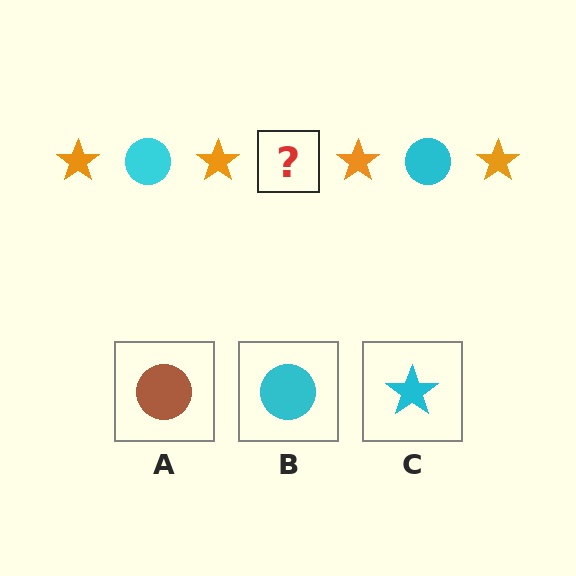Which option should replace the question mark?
Option B.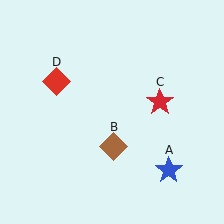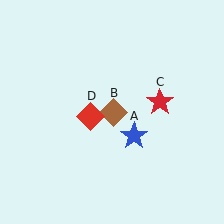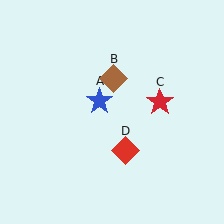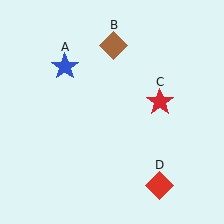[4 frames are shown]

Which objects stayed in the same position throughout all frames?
Red star (object C) remained stationary.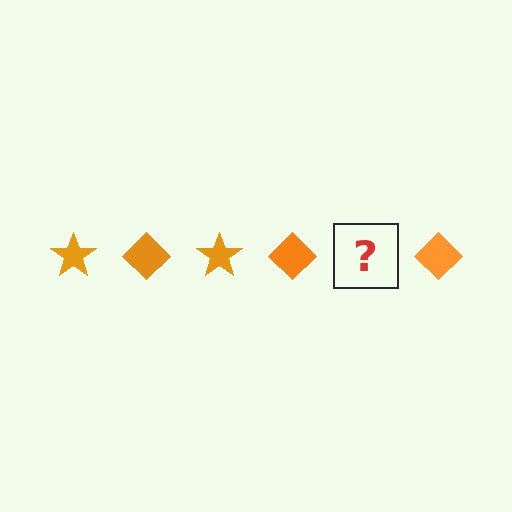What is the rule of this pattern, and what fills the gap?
The rule is that the pattern cycles through star, diamond shapes in orange. The gap should be filled with an orange star.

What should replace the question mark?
The question mark should be replaced with an orange star.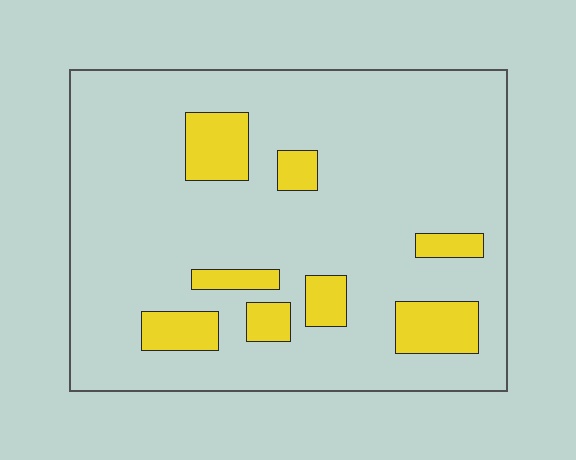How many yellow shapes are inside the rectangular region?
8.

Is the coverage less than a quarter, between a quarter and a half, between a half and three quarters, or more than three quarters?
Less than a quarter.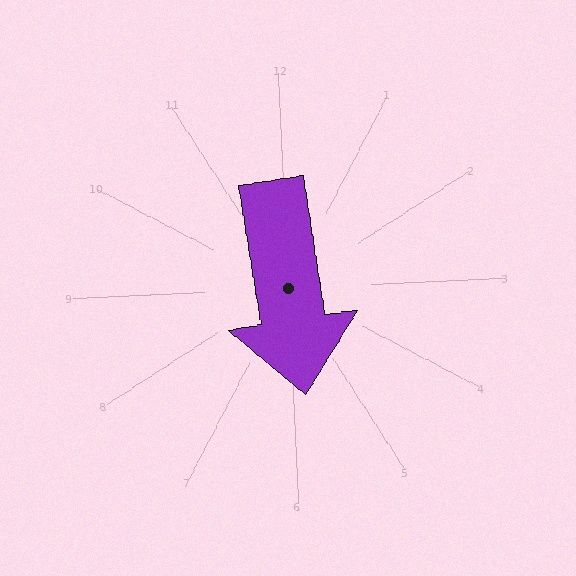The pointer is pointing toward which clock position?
Roughly 6 o'clock.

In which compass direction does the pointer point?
South.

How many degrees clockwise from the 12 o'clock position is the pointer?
Approximately 174 degrees.